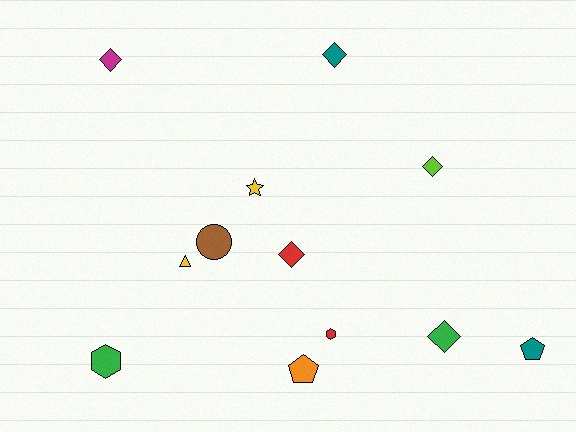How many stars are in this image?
There is 1 star.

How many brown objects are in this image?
There is 1 brown object.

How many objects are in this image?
There are 12 objects.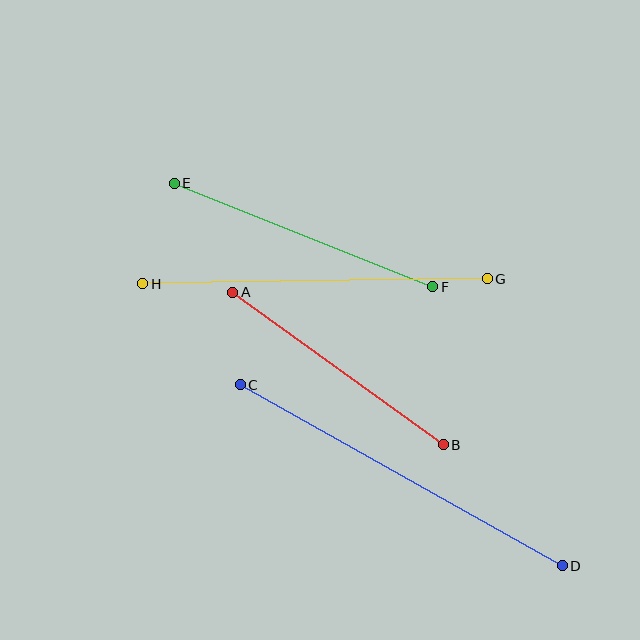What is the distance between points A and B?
The distance is approximately 260 pixels.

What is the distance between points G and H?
The distance is approximately 344 pixels.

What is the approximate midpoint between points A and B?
The midpoint is at approximately (338, 369) pixels.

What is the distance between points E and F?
The distance is approximately 278 pixels.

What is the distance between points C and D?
The distance is approximately 369 pixels.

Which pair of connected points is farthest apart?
Points C and D are farthest apart.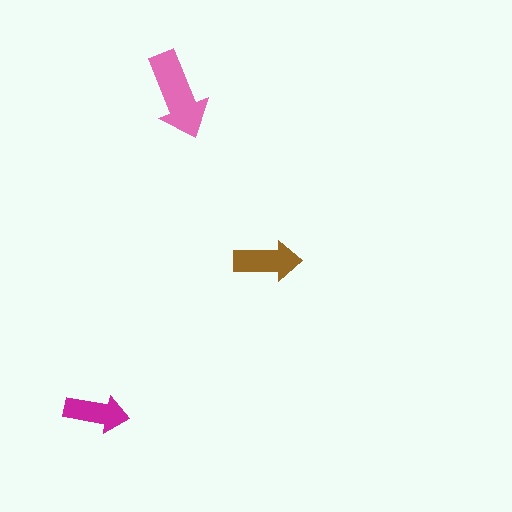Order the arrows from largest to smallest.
the pink one, the brown one, the magenta one.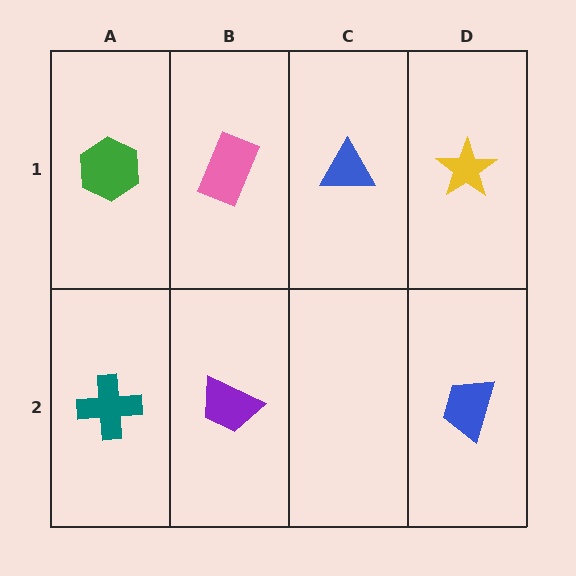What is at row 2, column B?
A purple trapezoid.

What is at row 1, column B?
A pink rectangle.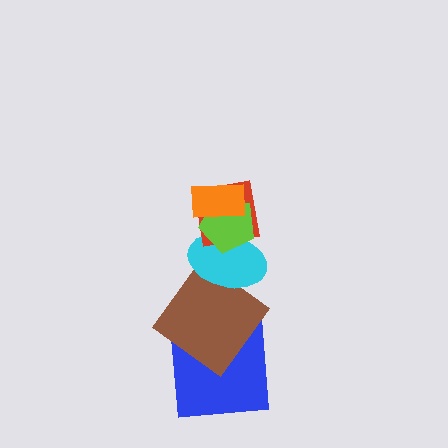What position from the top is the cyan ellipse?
The cyan ellipse is 4th from the top.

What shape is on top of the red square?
The lime pentagon is on top of the red square.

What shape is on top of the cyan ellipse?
The red square is on top of the cyan ellipse.